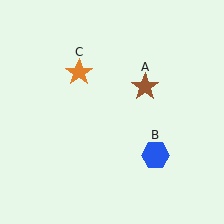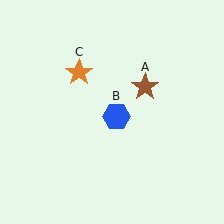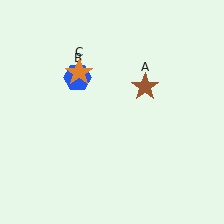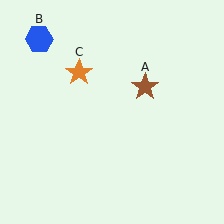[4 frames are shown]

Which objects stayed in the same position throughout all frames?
Brown star (object A) and orange star (object C) remained stationary.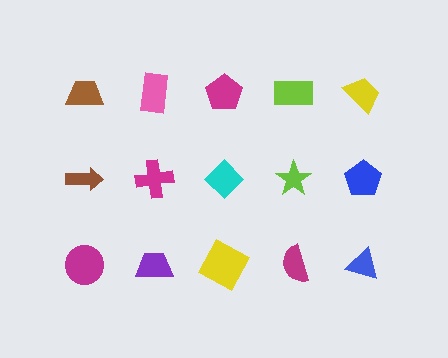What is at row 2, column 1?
A brown arrow.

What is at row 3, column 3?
A yellow square.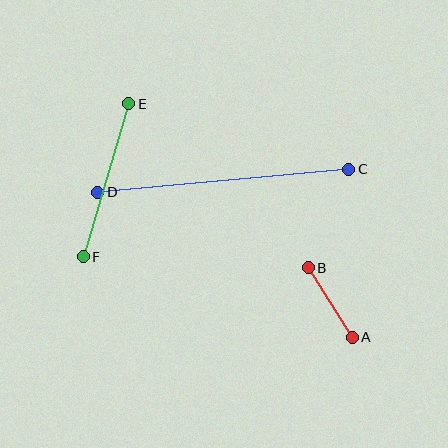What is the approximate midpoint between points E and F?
The midpoint is at approximately (106, 180) pixels.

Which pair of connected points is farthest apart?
Points C and D are farthest apart.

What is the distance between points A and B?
The distance is approximately 82 pixels.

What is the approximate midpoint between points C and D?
The midpoint is at approximately (223, 181) pixels.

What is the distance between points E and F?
The distance is approximately 160 pixels.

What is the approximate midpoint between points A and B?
The midpoint is at approximately (330, 303) pixels.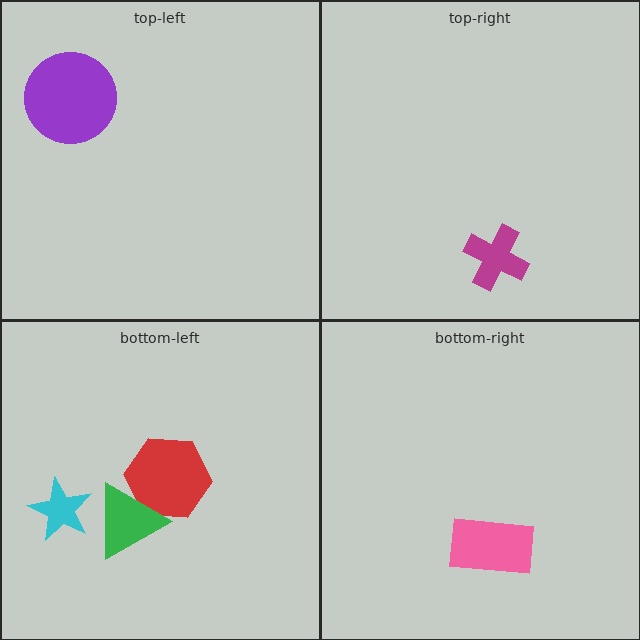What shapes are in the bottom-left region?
The red hexagon, the cyan star, the green triangle.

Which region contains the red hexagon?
The bottom-left region.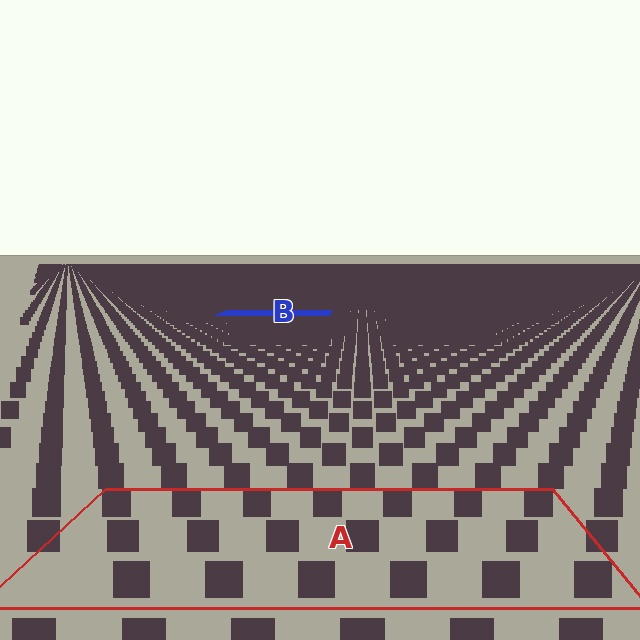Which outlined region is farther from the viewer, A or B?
Region B is farther from the viewer — the texture elements inside it appear smaller and more densely packed.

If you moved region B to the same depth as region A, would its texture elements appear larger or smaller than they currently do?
They would appear larger. At a closer depth, the same texture elements are projected at a bigger on-screen size.